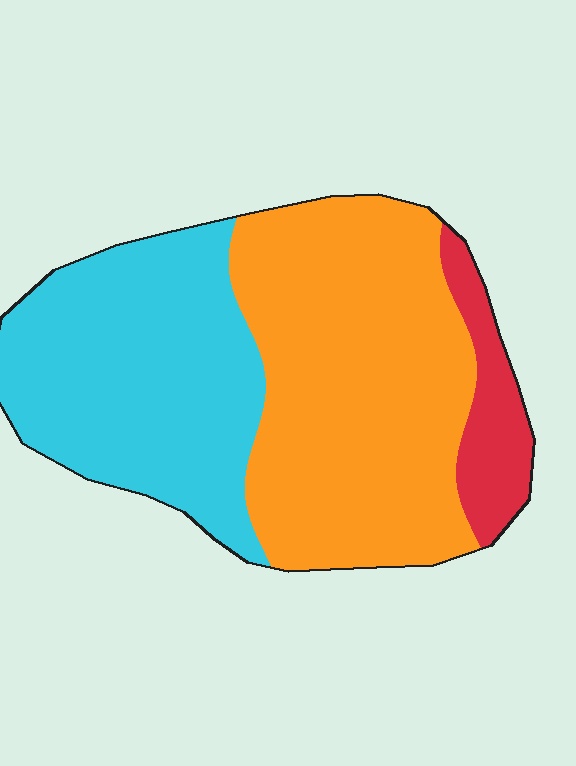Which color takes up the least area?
Red, at roughly 10%.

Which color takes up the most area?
Orange, at roughly 50%.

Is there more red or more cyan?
Cyan.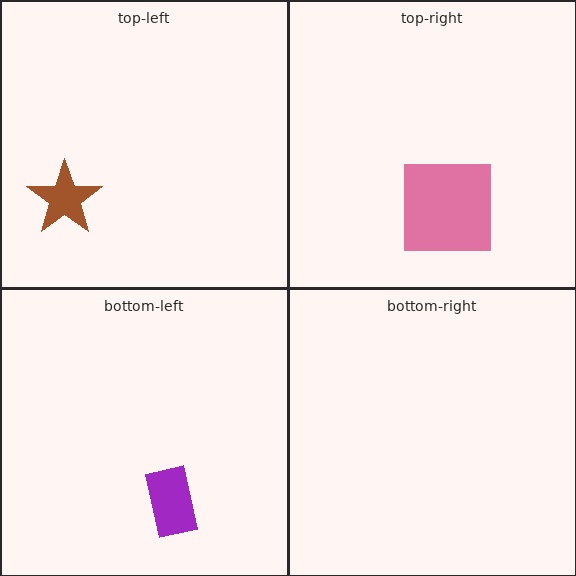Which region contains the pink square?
The top-right region.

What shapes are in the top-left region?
The brown star.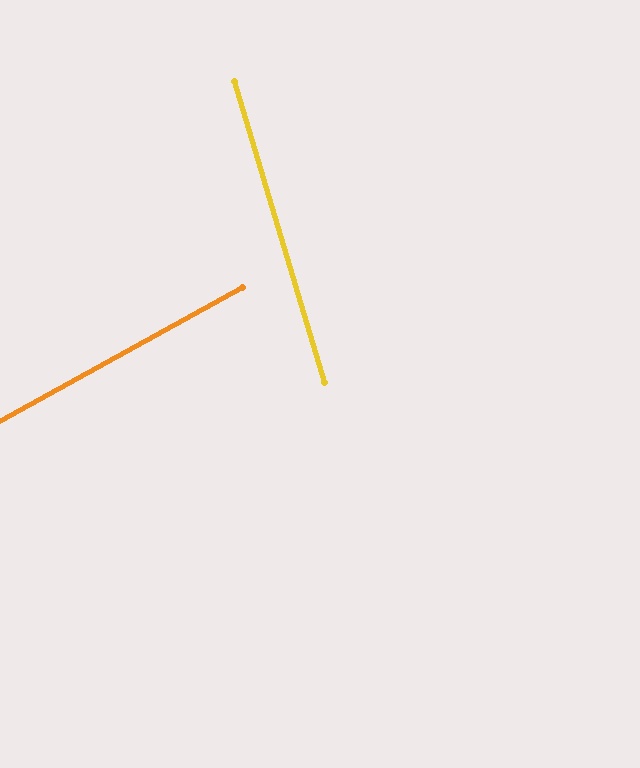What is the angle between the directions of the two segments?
Approximately 78 degrees.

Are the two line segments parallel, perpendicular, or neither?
Neither parallel nor perpendicular — they differ by about 78°.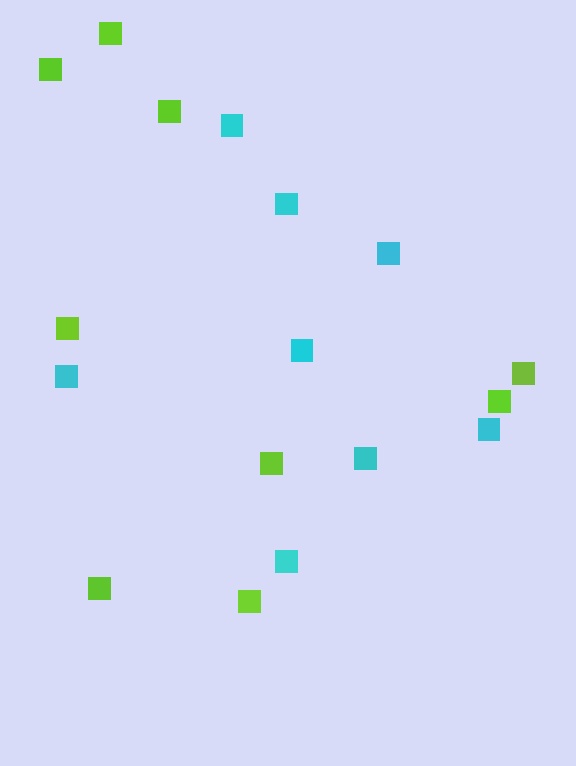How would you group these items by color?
There are 2 groups: one group of lime squares (9) and one group of cyan squares (8).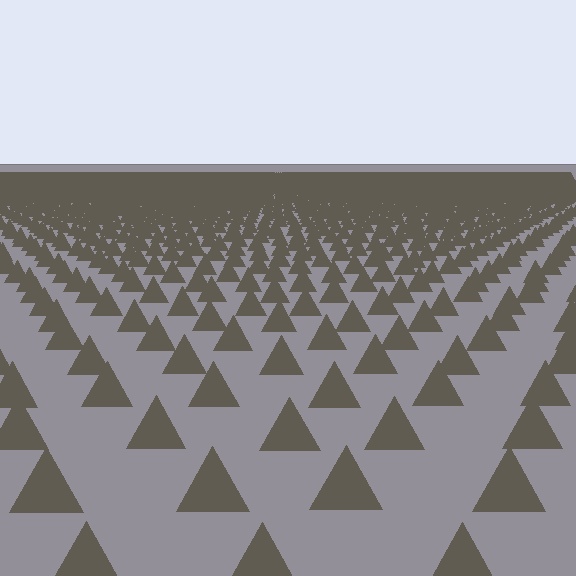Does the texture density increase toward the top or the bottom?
Density increases toward the top.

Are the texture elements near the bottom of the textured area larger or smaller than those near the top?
Larger. Near the bottom, elements are closer to the viewer and appear at a bigger on-screen size.